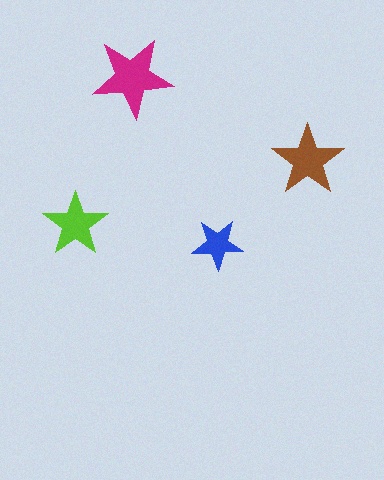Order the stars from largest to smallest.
the magenta one, the brown one, the lime one, the blue one.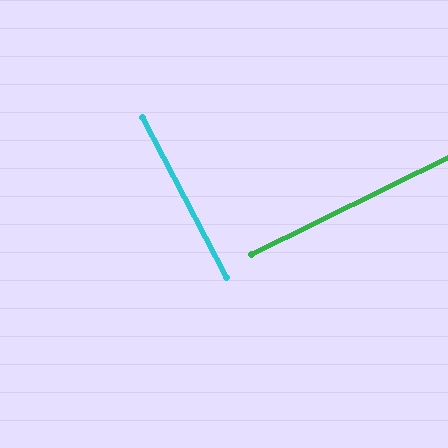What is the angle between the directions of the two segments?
Approximately 88 degrees.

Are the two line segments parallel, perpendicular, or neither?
Perpendicular — they meet at approximately 88°.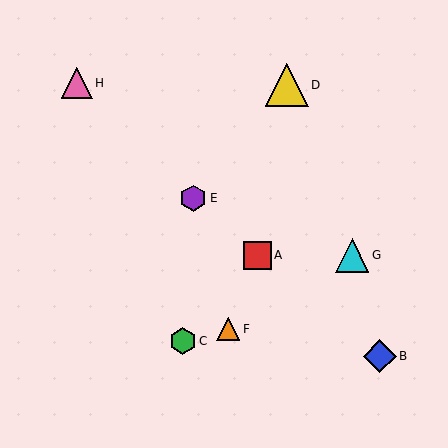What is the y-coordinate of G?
Object G is at y≈255.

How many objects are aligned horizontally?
2 objects (A, G) are aligned horizontally.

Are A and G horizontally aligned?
Yes, both are at y≈255.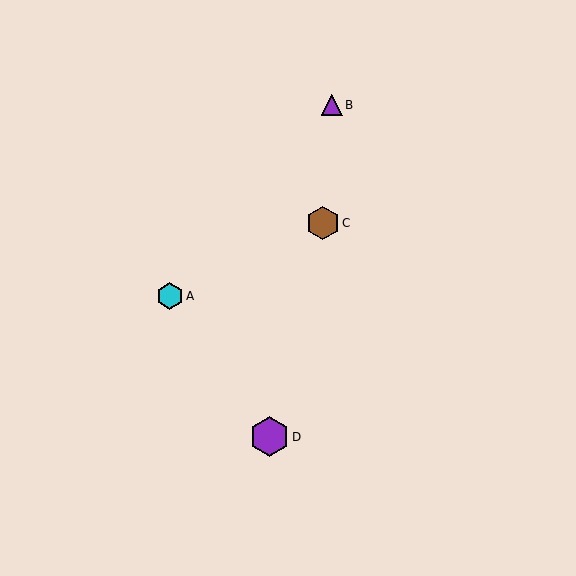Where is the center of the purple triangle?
The center of the purple triangle is at (332, 105).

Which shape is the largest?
The purple hexagon (labeled D) is the largest.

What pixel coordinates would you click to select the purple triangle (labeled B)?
Click at (332, 105) to select the purple triangle B.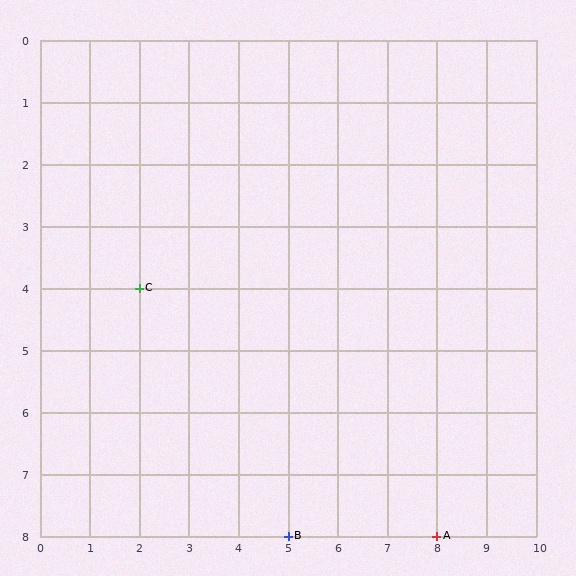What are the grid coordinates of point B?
Point B is at grid coordinates (5, 8).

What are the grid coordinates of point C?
Point C is at grid coordinates (2, 4).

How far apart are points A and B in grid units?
Points A and B are 3 columns apart.